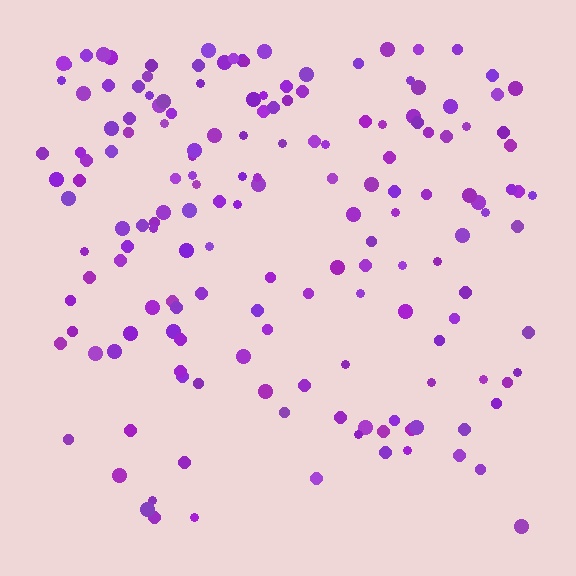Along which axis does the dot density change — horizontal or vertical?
Vertical.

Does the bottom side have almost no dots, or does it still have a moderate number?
Still a moderate number, just noticeably fewer than the top.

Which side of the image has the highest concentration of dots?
The top.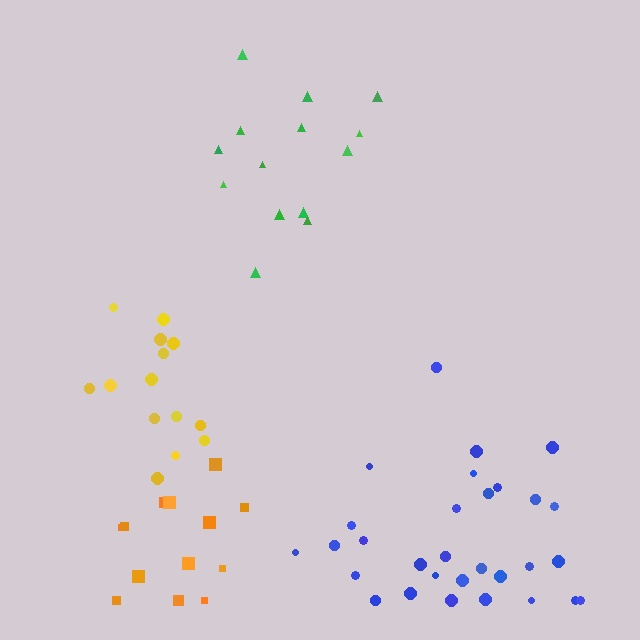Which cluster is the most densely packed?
Yellow.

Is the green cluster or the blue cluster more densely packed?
Blue.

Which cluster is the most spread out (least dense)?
Orange.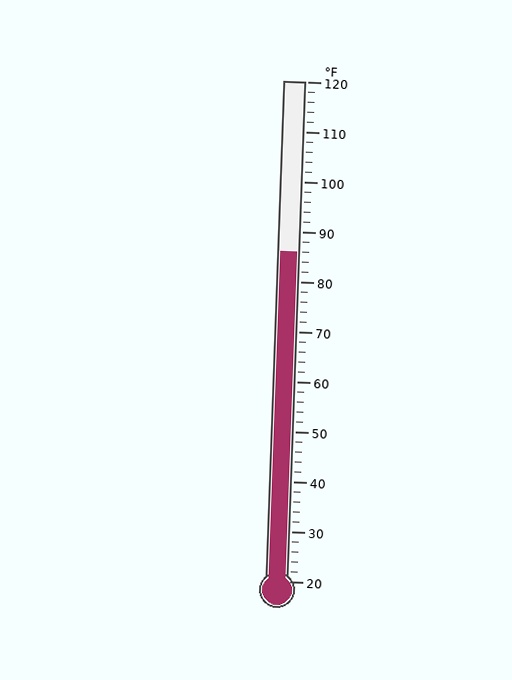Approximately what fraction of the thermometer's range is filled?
The thermometer is filled to approximately 65% of its range.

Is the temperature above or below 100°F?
The temperature is below 100°F.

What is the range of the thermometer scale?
The thermometer scale ranges from 20°F to 120°F.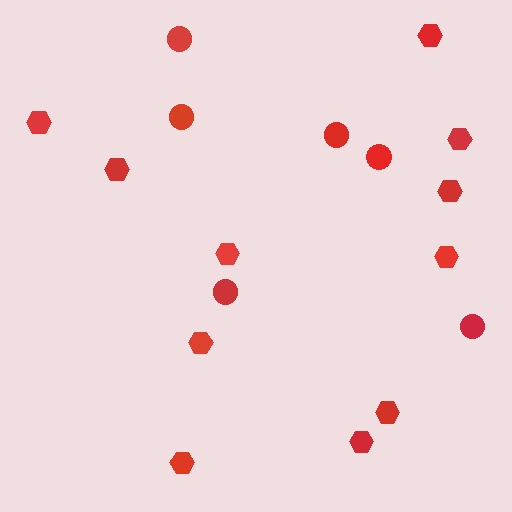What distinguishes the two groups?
There are 2 groups: one group of hexagons (11) and one group of circles (6).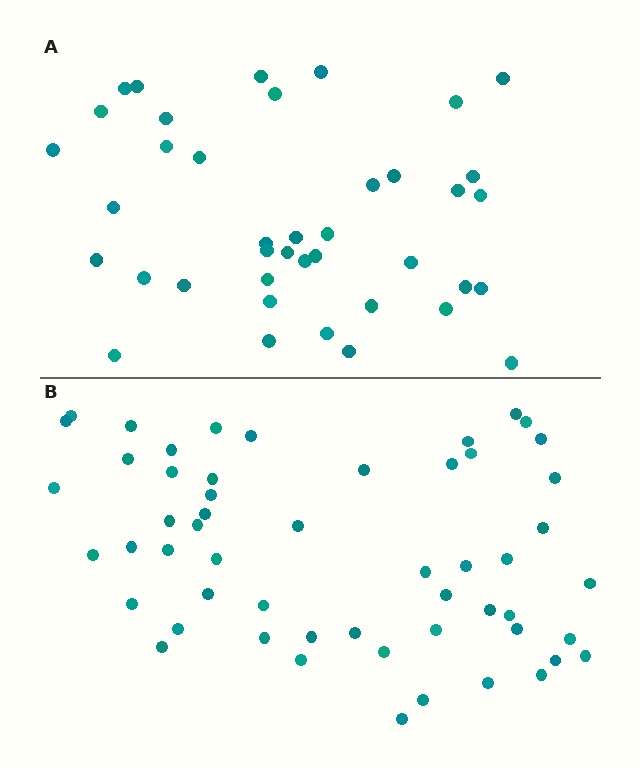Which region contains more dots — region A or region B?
Region B (the bottom region) has more dots.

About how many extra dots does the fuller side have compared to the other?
Region B has approximately 15 more dots than region A.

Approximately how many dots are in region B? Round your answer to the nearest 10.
About 50 dots. (The exact count is 54, which rounds to 50.)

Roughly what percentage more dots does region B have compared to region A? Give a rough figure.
About 35% more.